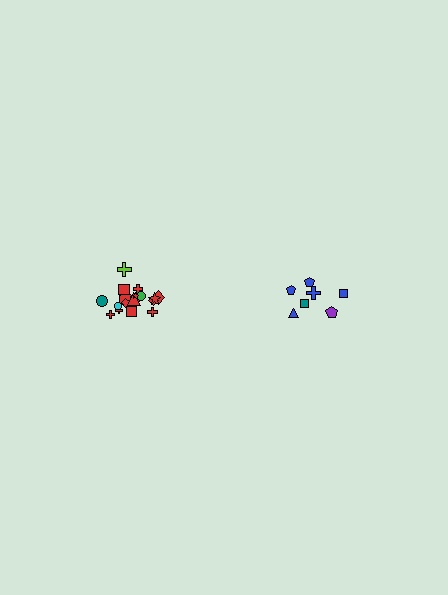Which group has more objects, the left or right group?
The left group.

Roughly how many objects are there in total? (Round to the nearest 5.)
Roughly 25 objects in total.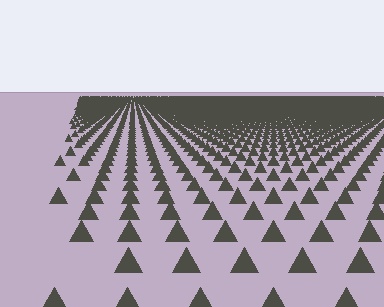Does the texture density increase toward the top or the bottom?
Density increases toward the top.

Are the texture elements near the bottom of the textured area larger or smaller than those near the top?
Larger. Near the bottom, elements are closer to the viewer and appear at a bigger on-screen size.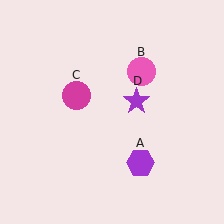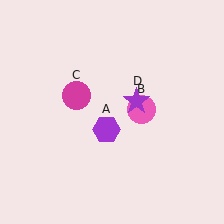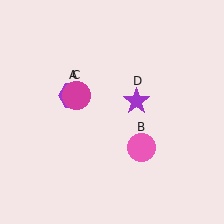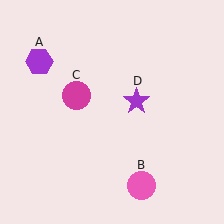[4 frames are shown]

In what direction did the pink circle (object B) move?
The pink circle (object B) moved down.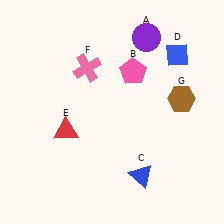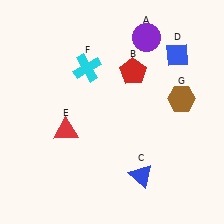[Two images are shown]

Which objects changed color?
B changed from pink to red. F changed from pink to cyan.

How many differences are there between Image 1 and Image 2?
There are 2 differences between the two images.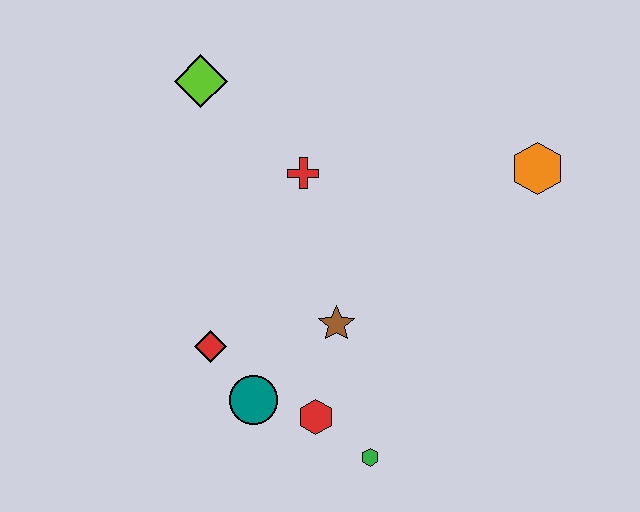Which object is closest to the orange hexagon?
The red cross is closest to the orange hexagon.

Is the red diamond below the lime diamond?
Yes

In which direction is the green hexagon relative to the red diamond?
The green hexagon is to the right of the red diamond.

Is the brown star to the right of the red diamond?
Yes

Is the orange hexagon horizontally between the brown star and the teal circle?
No